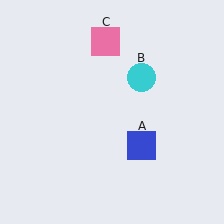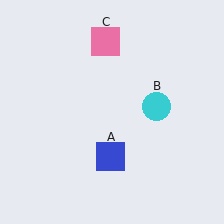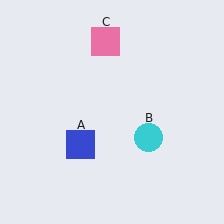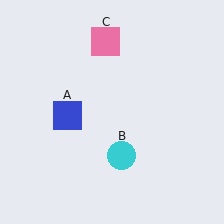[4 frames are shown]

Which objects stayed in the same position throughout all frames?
Pink square (object C) remained stationary.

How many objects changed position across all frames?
2 objects changed position: blue square (object A), cyan circle (object B).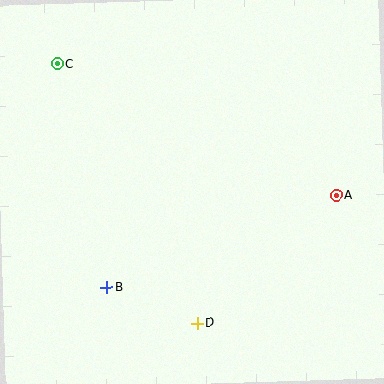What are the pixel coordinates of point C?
Point C is at (57, 64).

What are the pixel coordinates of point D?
Point D is at (197, 323).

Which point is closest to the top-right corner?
Point A is closest to the top-right corner.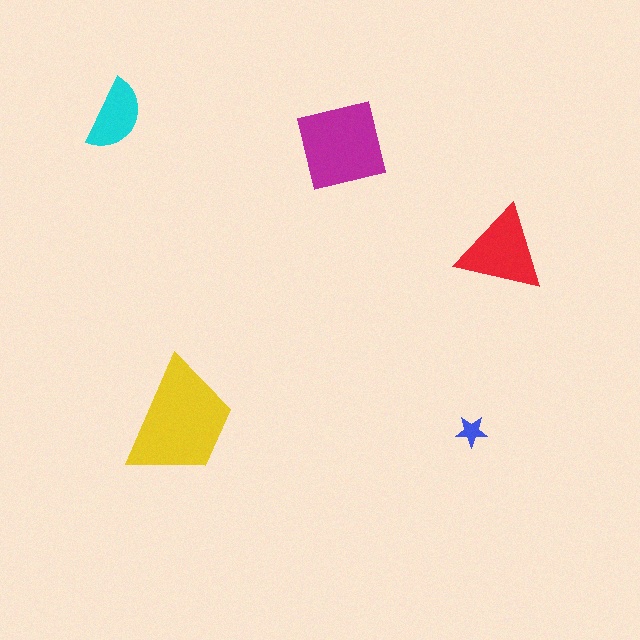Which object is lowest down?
The blue star is bottommost.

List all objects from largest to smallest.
The yellow trapezoid, the magenta square, the red triangle, the cyan semicircle, the blue star.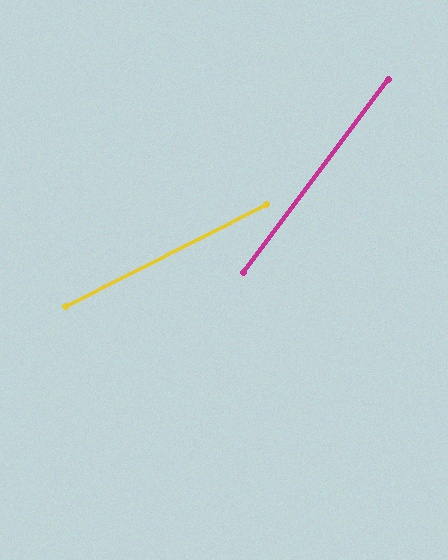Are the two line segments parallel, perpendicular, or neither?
Neither parallel nor perpendicular — they differ by about 26°.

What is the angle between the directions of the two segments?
Approximately 26 degrees.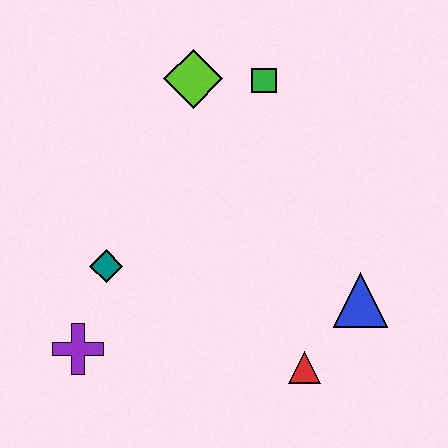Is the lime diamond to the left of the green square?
Yes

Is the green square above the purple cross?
Yes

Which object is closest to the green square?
The lime diamond is closest to the green square.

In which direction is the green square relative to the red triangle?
The green square is above the red triangle.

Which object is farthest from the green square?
The purple cross is farthest from the green square.